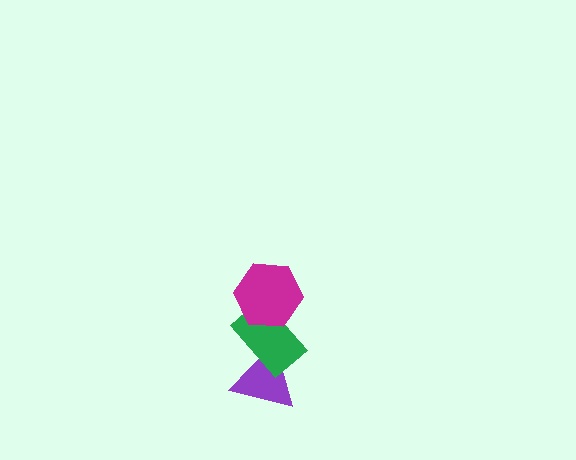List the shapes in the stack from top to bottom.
From top to bottom: the magenta hexagon, the green rectangle, the purple triangle.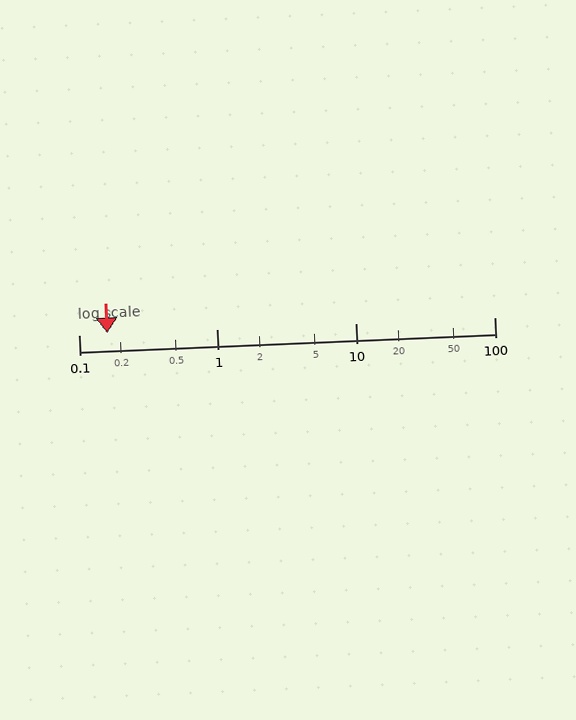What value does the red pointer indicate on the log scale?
The pointer indicates approximately 0.16.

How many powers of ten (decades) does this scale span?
The scale spans 3 decades, from 0.1 to 100.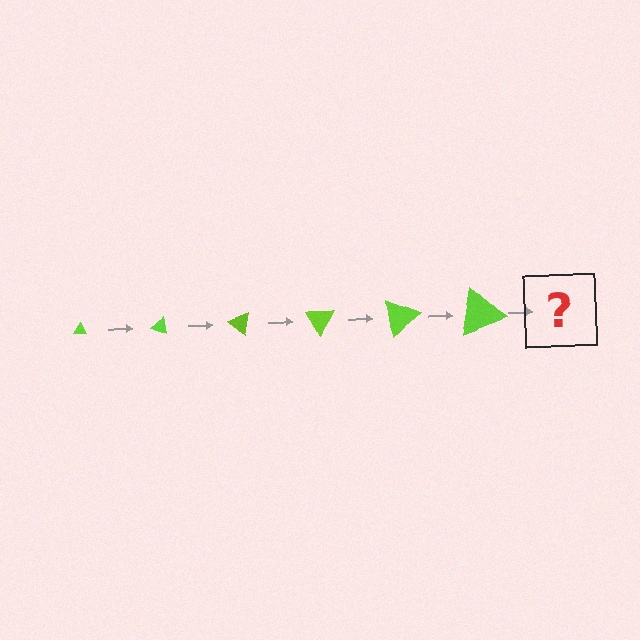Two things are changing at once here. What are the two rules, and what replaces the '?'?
The two rules are that the triangle grows larger each step and it rotates 20 degrees each step. The '?' should be a triangle, larger than the previous one and rotated 120 degrees from the start.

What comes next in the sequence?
The next element should be a triangle, larger than the previous one and rotated 120 degrees from the start.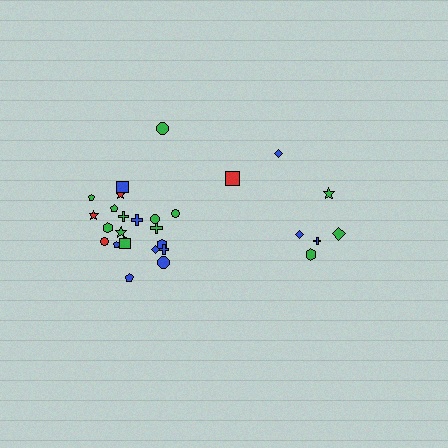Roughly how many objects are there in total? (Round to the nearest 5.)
Roughly 30 objects in total.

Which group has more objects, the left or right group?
The left group.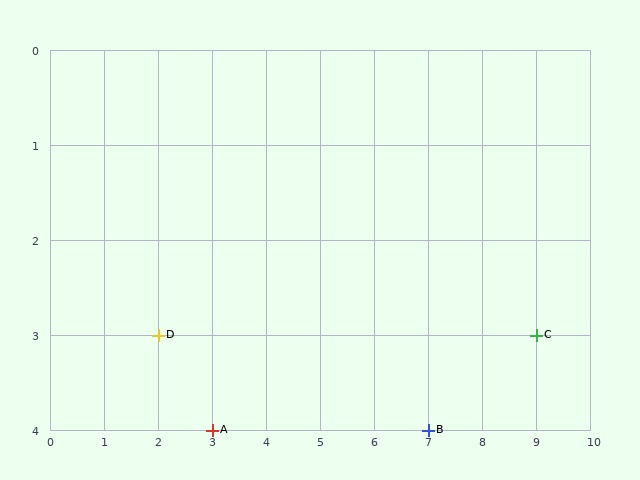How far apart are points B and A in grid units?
Points B and A are 4 columns apart.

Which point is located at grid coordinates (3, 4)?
Point A is at (3, 4).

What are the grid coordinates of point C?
Point C is at grid coordinates (9, 3).